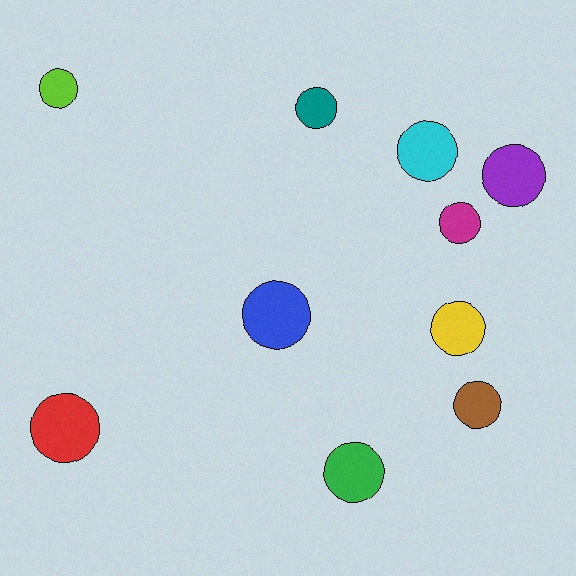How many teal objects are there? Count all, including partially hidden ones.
There is 1 teal object.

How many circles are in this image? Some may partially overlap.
There are 10 circles.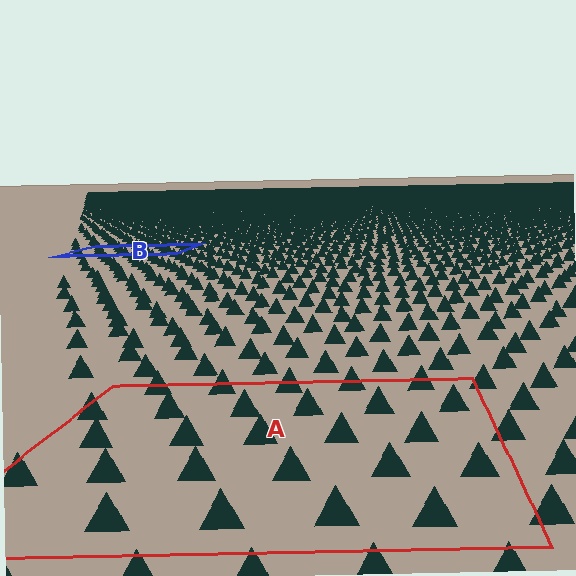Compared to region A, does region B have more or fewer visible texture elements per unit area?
Region B has more texture elements per unit area — they are packed more densely because it is farther away.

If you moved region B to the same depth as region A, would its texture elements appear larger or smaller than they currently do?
They would appear larger. At a closer depth, the same texture elements are projected at a bigger on-screen size.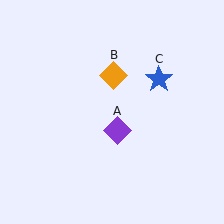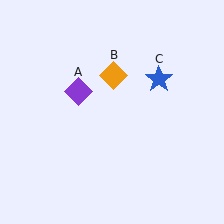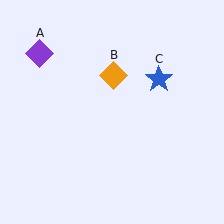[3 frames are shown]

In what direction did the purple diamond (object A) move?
The purple diamond (object A) moved up and to the left.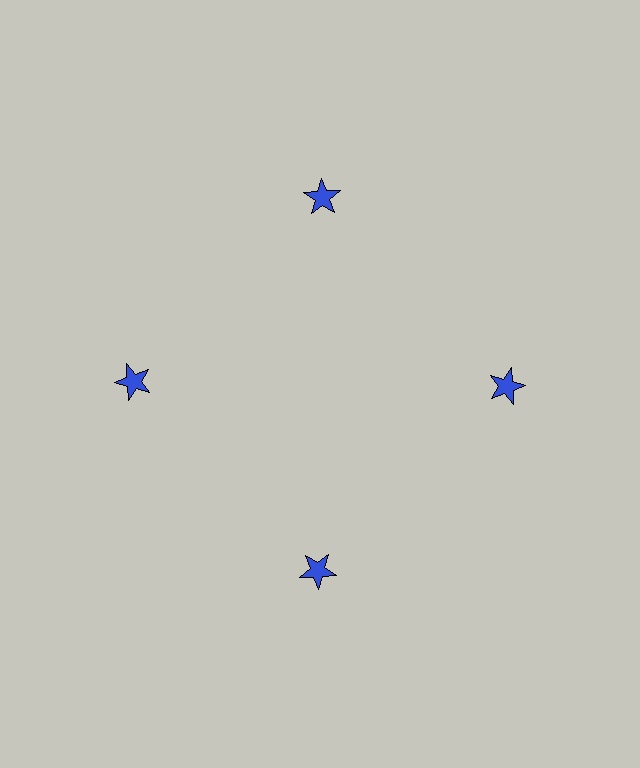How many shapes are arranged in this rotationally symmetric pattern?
There are 4 shapes, arranged in 4 groups of 1.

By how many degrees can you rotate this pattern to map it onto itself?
The pattern maps onto itself every 90 degrees of rotation.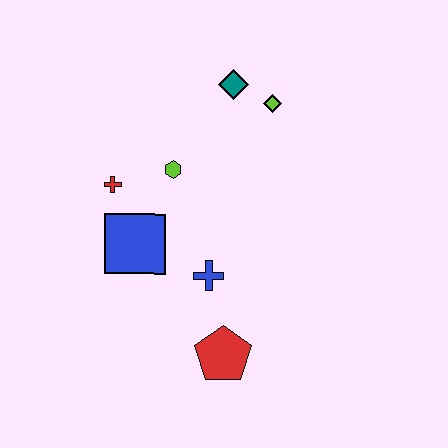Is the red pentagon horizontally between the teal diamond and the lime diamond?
No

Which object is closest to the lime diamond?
The teal diamond is closest to the lime diamond.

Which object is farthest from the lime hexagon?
The red pentagon is farthest from the lime hexagon.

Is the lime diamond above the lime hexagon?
Yes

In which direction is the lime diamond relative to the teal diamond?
The lime diamond is to the right of the teal diamond.